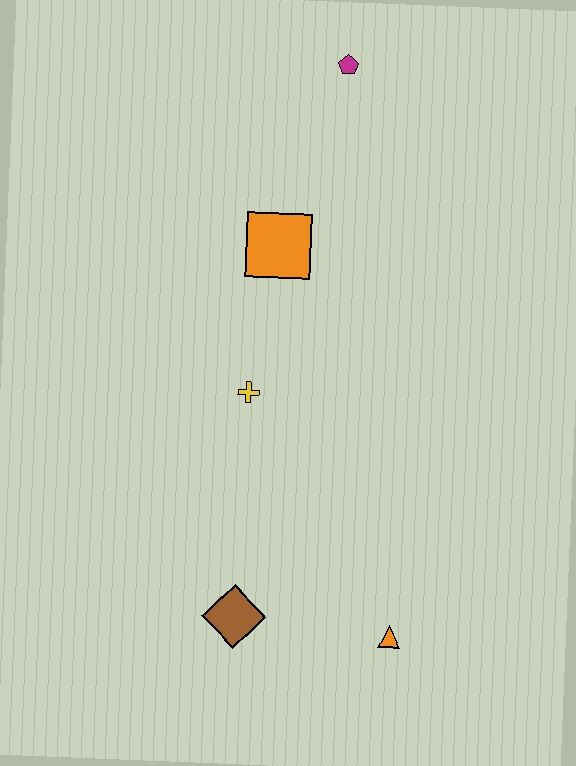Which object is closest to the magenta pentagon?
The orange square is closest to the magenta pentagon.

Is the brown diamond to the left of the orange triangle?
Yes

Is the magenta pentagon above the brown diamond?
Yes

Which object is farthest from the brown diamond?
The magenta pentagon is farthest from the brown diamond.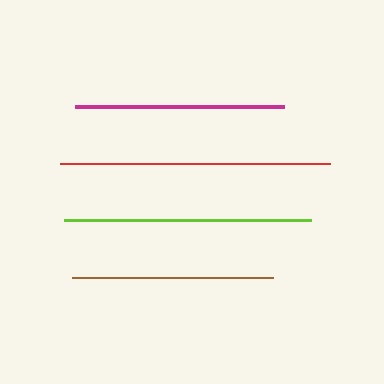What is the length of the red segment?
The red segment is approximately 270 pixels long.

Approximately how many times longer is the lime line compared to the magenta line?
The lime line is approximately 1.2 times the length of the magenta line.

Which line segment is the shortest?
The brown line is the shortest at approximately 200 pixels.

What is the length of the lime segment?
The lime segment is approximately 247 pixels long.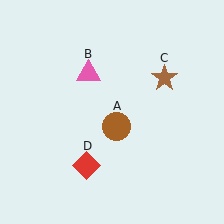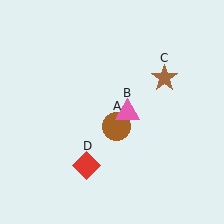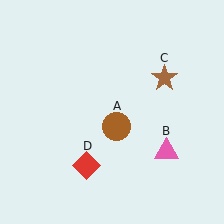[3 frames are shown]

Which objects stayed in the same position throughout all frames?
Brown circle (object A) and brown star (object C) and red diamond (object D) remained stationary.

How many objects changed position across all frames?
1 object changed position: pink triangle (object B).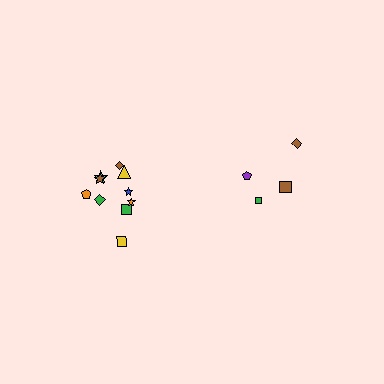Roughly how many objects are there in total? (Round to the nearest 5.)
Roughly 15 objects in total.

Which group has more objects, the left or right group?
The left group.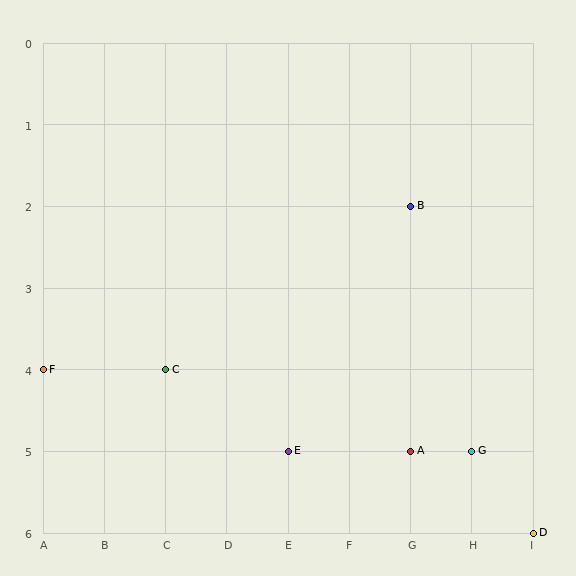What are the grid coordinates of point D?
Point D is at grid coordinates (I, 6).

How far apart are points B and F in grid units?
Points B and F are 6 columns and 2 rows apart (about 6.3 grid units diagonally).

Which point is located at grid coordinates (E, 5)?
Point E is at (E, 5).